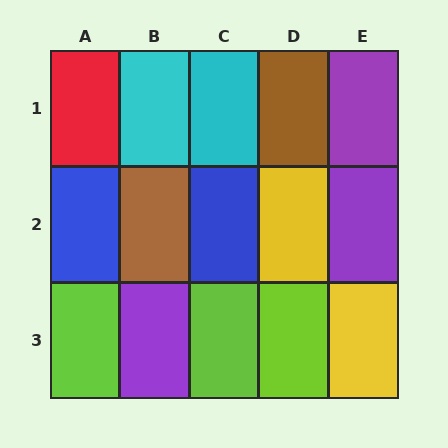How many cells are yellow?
2 cells are yellow.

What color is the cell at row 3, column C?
Lime.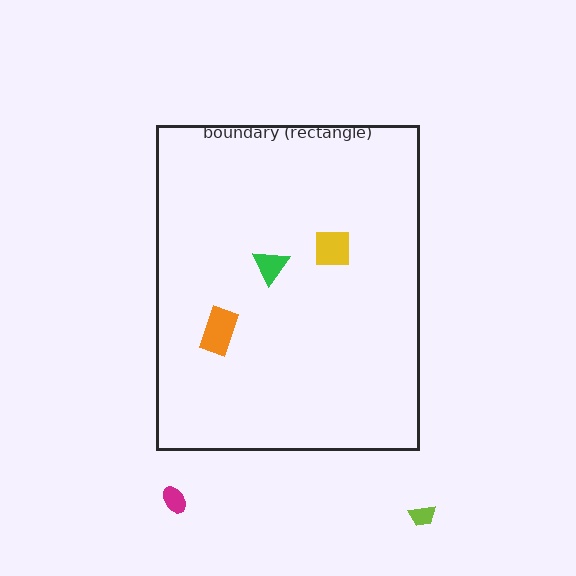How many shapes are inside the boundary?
3 inside, 2 outside.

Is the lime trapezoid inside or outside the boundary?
Outside.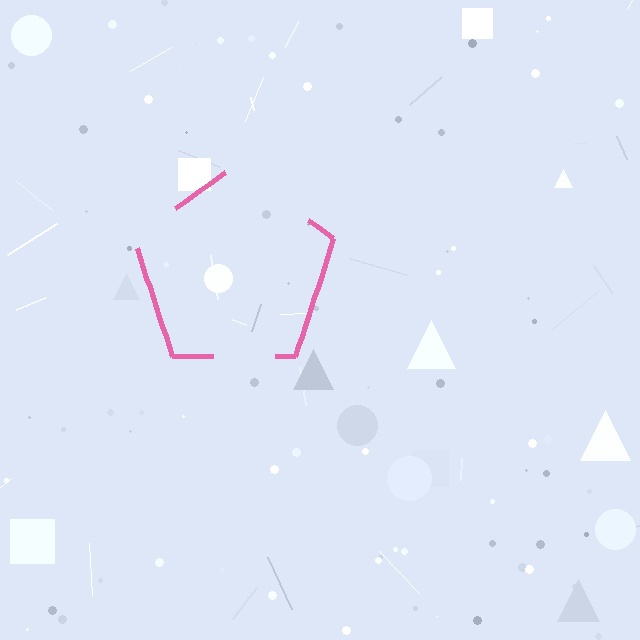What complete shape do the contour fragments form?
The contour fragments form a pentagon.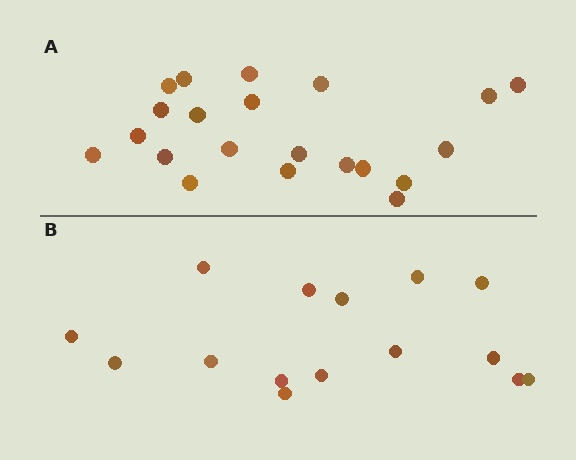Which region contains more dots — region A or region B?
Region A (the top region) has more dots.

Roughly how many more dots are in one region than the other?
Region A has about 6 more dots than region B.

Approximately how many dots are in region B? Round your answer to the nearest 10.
About 20 dots. (The exact count is 15, which rounds to 20.)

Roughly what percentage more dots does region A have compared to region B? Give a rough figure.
About 40% more.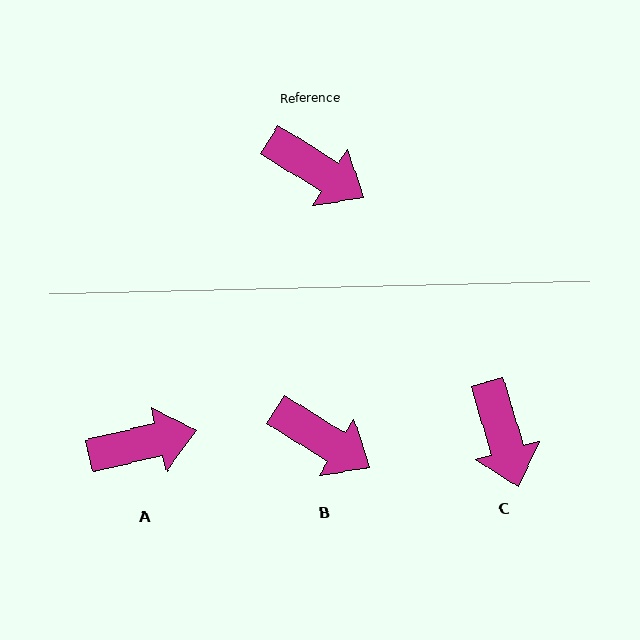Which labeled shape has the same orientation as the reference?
B.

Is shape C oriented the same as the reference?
No, it is off by about 42 degrees.